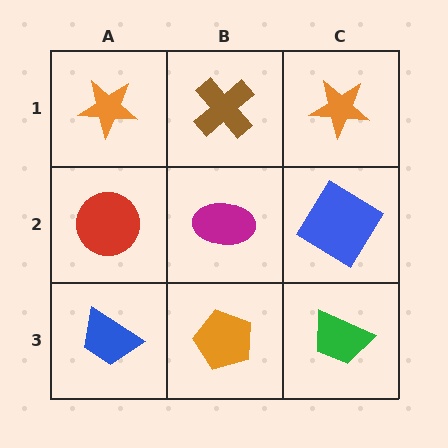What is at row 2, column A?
A red circle.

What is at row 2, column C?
A blue diamond.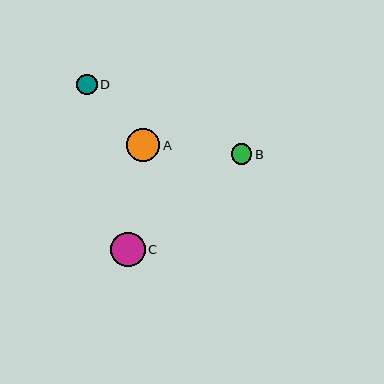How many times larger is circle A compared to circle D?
Circle A is approximately 1.6 times the size of circle D.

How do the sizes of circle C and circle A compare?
Circle C and circle A are approximately the same size.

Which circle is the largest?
Circle C is the largest with a size of approximately 34 pixels.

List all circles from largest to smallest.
From largest to smallest: C, A, B, D.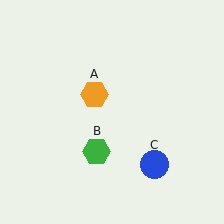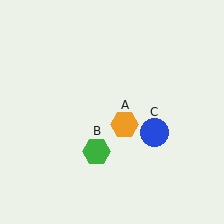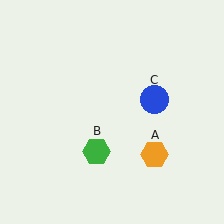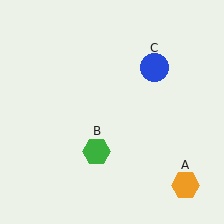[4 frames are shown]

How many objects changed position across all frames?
2 objects changed position: orange hexagon (object A), blue circle (object C).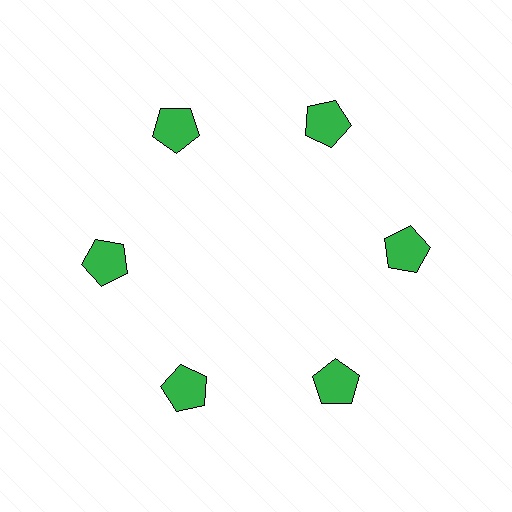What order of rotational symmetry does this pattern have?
This pattern has 6-fold rotational symmetry.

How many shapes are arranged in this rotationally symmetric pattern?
There are 6 shapes, arranged in 6 groups of 1.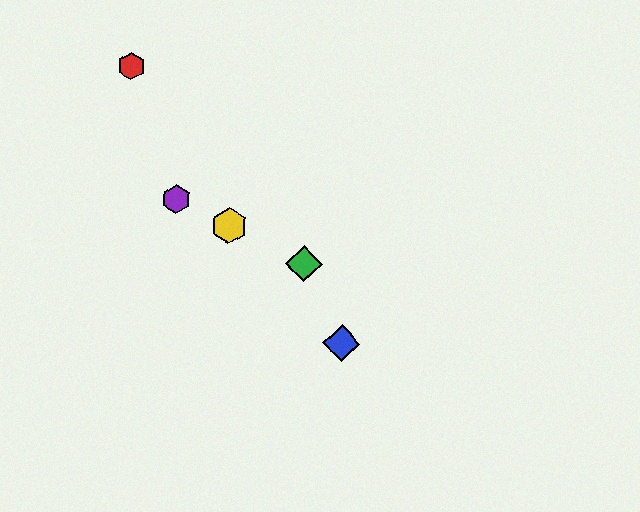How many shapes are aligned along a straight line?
3 shapes (the green diamond, the yellow hexagon, the purple hexagon) are aligned along a straight line.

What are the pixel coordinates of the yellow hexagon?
The yellow hexagon is at (229, 226).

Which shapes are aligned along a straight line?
The green diamond, the yellow hexagon, the purple hexagon are aligned along a straight line.